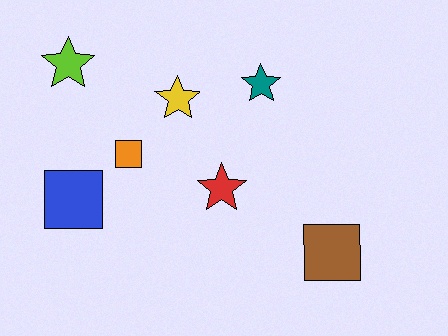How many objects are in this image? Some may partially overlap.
There are 7 objects.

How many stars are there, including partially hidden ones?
There are 4 stars.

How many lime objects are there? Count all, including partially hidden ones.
There is 1 lime object.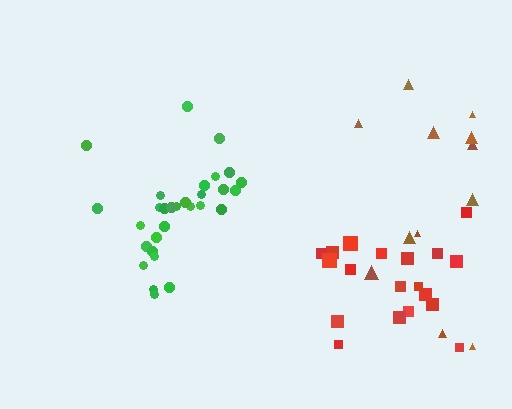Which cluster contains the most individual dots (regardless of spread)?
Green (30).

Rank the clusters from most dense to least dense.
green, red, brown.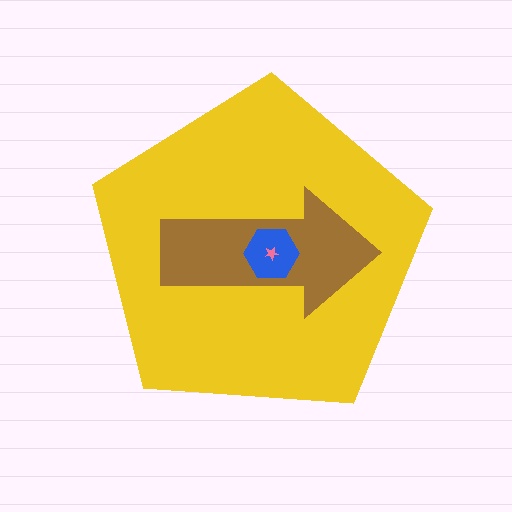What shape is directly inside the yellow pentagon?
The brown arrow.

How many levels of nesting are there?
4.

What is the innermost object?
The pink star.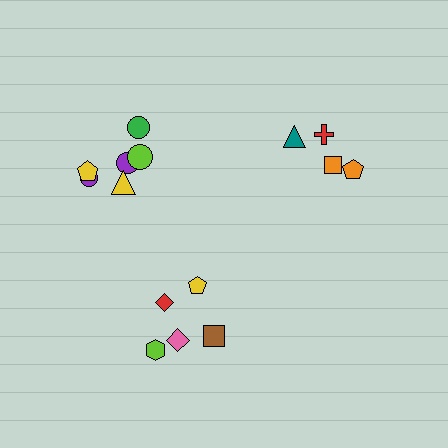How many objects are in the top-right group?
There are 4 objects.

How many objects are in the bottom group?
There are 5 objects.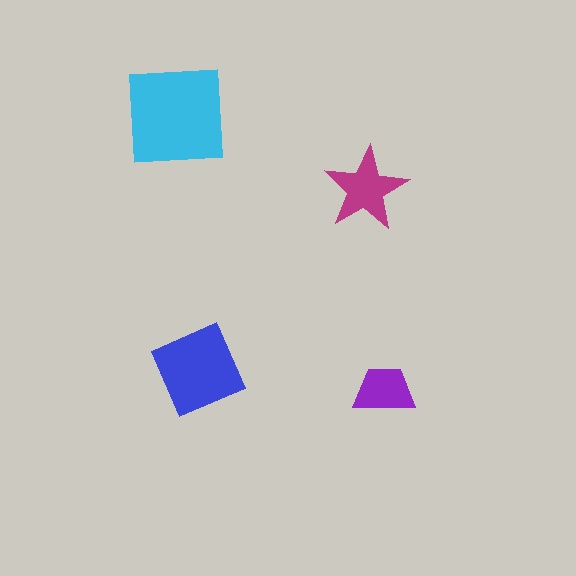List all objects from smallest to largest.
The purple trapezoid, the magenta star, the blue square, the cyan square.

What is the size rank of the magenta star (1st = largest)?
3rd.